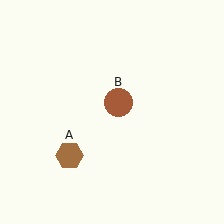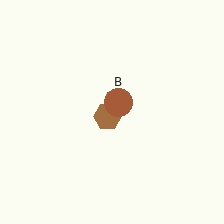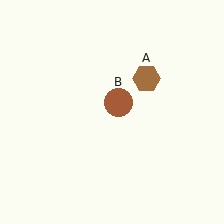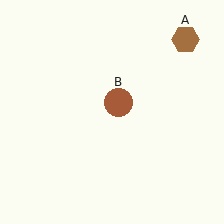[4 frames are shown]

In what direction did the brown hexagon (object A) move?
The brown hexagon (object A) moved up and to the right.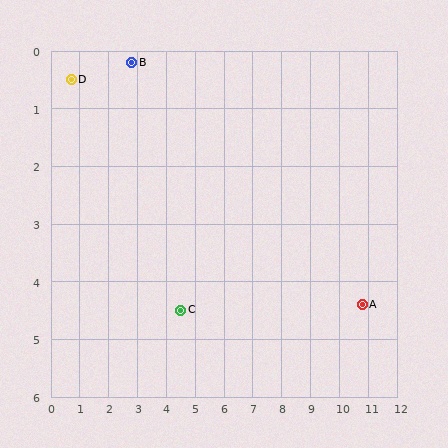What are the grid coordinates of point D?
Point D is at approximately (0.7, 0.5).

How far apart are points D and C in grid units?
Points D and C are about 5.5 grid units apart.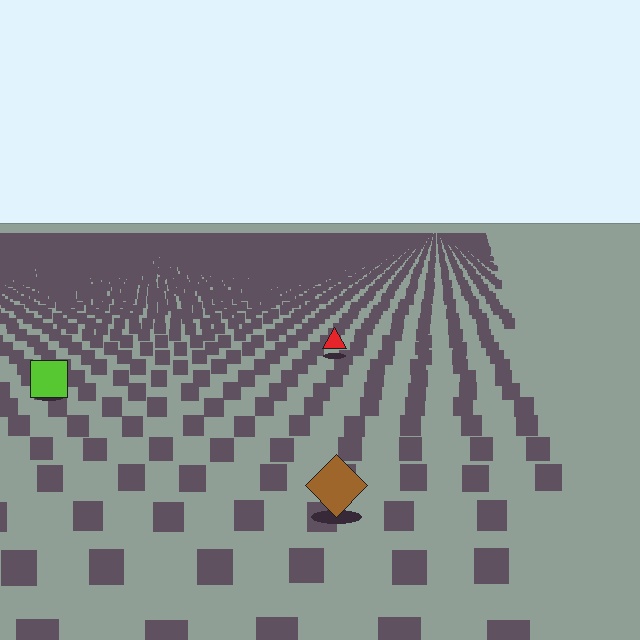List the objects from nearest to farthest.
From nearest to farthest: the brown diamond, the lime square, the red triangle.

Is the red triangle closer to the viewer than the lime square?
No. The lime square is closer — you can tell from the texture gradient: the ground texture is coarser near it.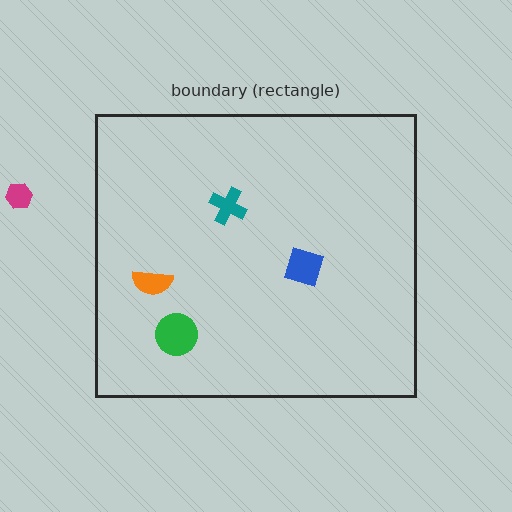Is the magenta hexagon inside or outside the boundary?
Outside.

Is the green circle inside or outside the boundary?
Inside.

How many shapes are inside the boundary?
4 inside, 1 outside.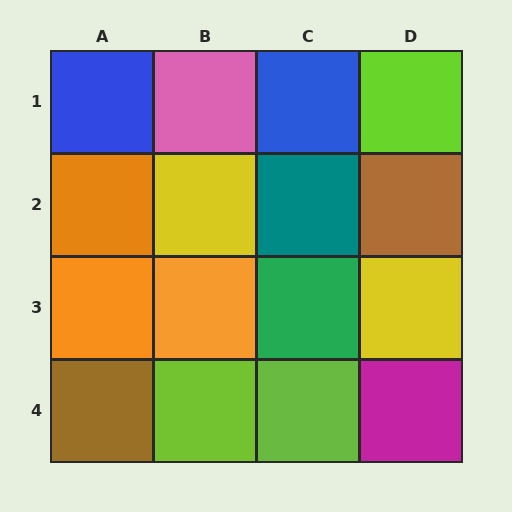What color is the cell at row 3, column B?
Orange.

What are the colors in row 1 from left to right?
Blue, pink, blue, lime.